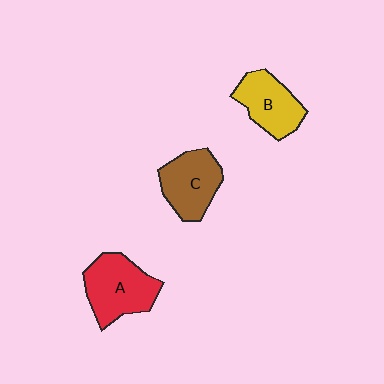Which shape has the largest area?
Shape A (red).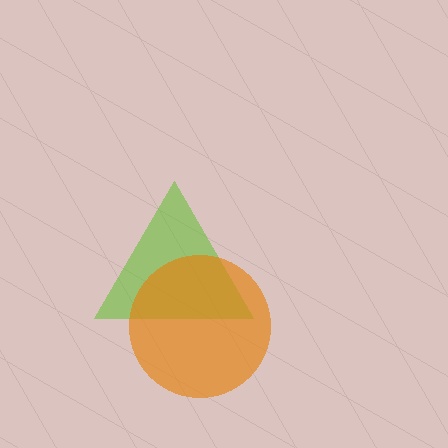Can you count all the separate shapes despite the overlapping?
Yes, there are 2 separate shapes.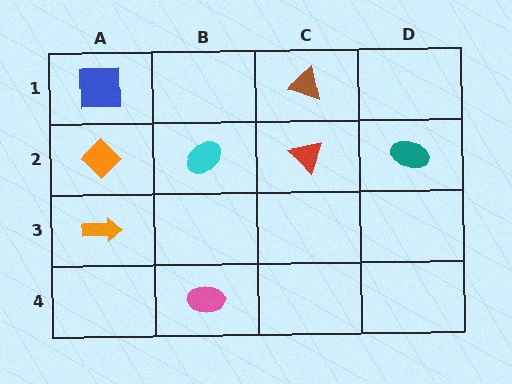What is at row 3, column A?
An orange arrow.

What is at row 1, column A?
A blue square.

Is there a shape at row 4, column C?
No, that cell is empty.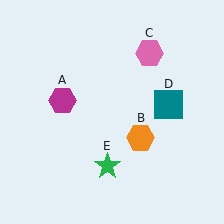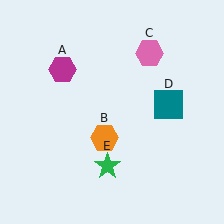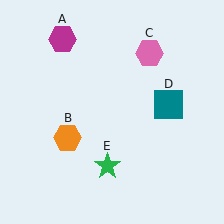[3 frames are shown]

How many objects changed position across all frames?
2 objects changed position: magenta hexagon (object A), orange hexagon (object B).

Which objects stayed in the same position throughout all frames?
Pink hexagon (object C) and teal square (object D) and green star (object E) remained stationary.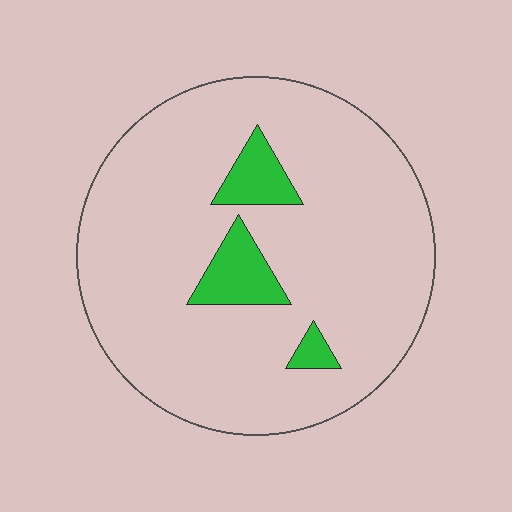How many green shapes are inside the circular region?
3.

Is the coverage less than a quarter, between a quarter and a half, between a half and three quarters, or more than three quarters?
Less than a quarter.